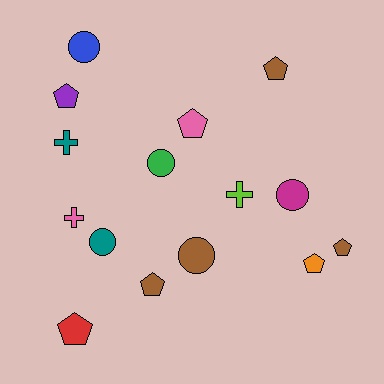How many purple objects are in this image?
There is 1 purple object.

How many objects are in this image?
There are 15 objects.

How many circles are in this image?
There are 5 circles.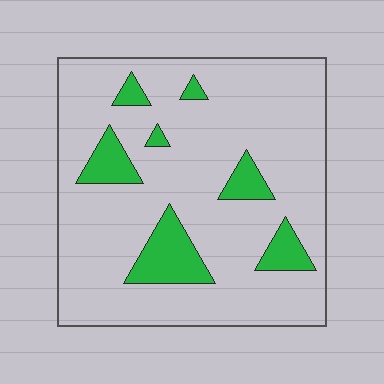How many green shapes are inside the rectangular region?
7.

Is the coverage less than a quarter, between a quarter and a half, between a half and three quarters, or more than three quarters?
Less than a quarter.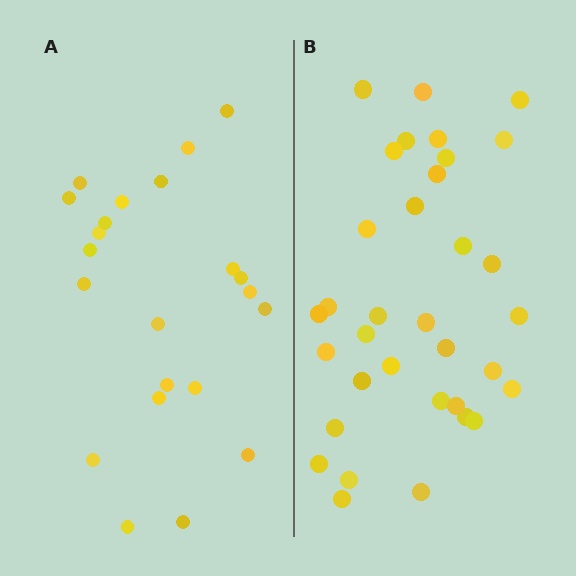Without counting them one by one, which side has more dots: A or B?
Region B (the right region) has more dots.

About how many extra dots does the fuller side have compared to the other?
Region B has roughly 12 or so more dots than region A.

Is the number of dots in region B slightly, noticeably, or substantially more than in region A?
Region B has substantially more. The ratio is roughly 1.5 to 1.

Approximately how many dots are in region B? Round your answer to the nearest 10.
About 30 dots. (The exact count is 34, which rounds to 30.)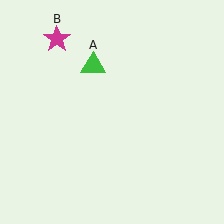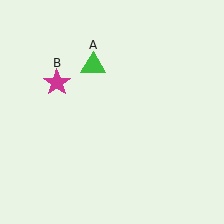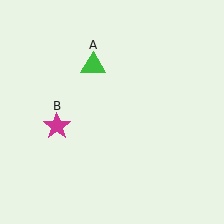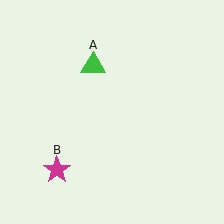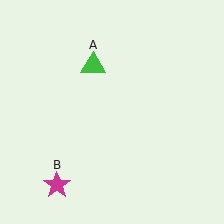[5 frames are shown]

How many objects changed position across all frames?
1 object changed position: magenta star (object B).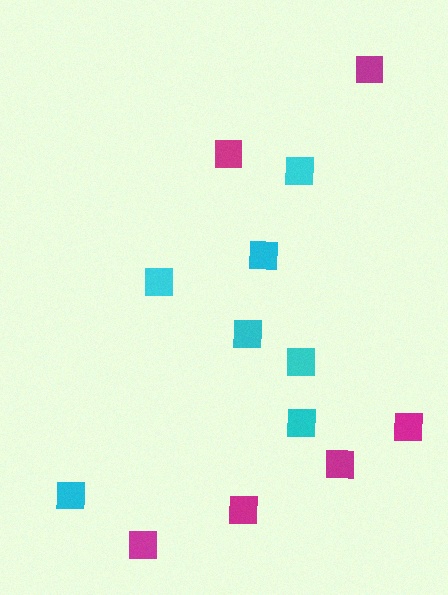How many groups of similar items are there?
There are 2 groups: one group of magenta squares (6) and one group of cyan squares (7).